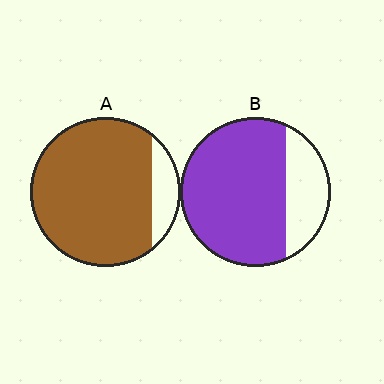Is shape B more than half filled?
Yes.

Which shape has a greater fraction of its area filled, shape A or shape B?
Shape A.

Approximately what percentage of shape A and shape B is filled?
A is approximately 85% and B is approximately 75%.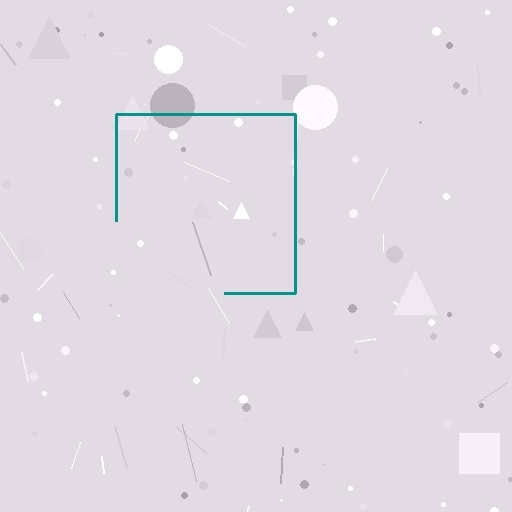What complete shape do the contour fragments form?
The contour fragments form a square.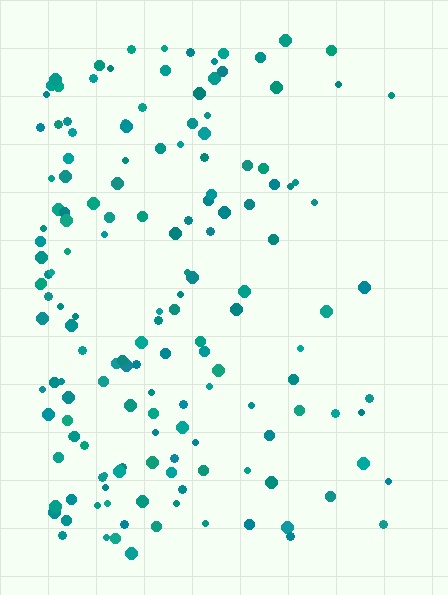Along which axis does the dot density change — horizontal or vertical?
Horizontal.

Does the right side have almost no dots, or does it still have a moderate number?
Still a moderate number, just noticeably fewer than the left.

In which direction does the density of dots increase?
From right to left, with the left side densest.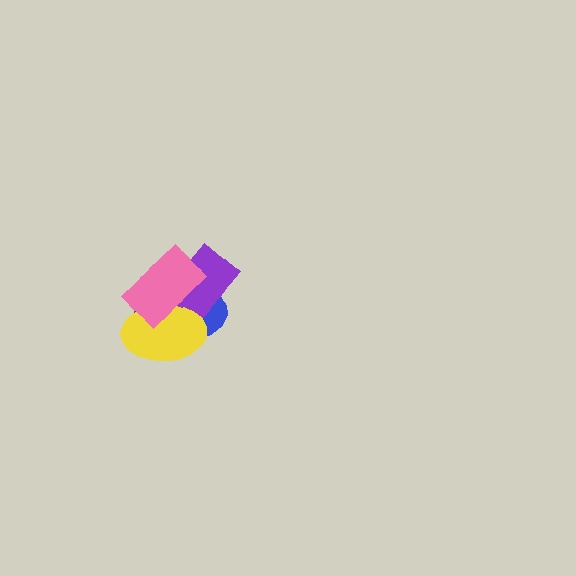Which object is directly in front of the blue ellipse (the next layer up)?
The purple rectangle is directly in front of the blue ellipse.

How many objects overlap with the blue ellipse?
3 objects overlap with the blue ellipse.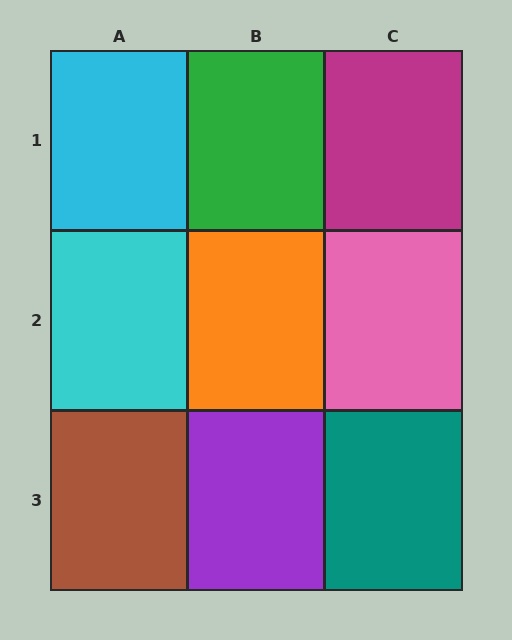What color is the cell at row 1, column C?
Magenta.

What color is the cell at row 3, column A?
Brown.